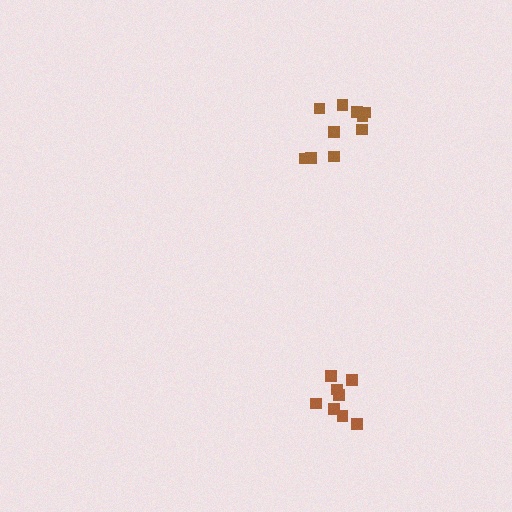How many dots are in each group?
Group 1: 8 dots, Group 2: 10 dots (18 total).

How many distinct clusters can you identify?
There are 2 distinct clusters.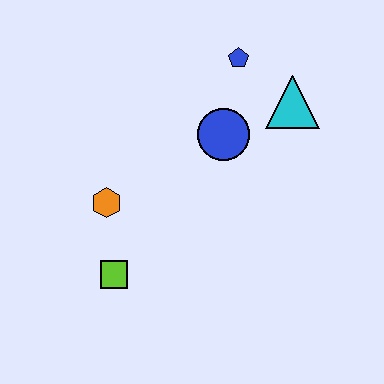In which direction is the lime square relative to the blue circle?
The lime square is below the blue circle.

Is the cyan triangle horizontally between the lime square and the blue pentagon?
No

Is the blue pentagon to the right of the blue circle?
Yes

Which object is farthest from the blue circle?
The lime square is farthest from the blue circle.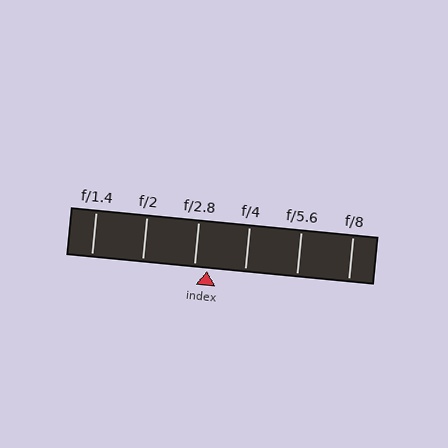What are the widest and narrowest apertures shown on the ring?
The widest aperture shown is f/1.4 and the narrowest is f/8.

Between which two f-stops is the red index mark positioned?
The index mark is between f/2.8 and f/4.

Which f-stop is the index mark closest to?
The index mark is closest to f/2.8.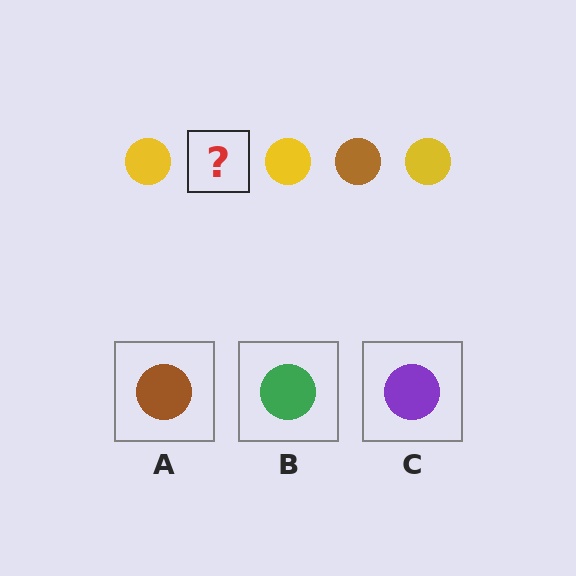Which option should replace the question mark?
Option A.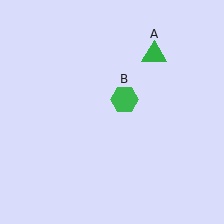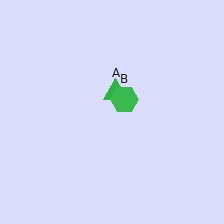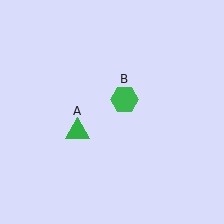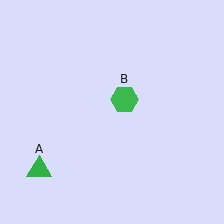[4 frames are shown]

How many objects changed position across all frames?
1 object changed position: green triangle (object A).